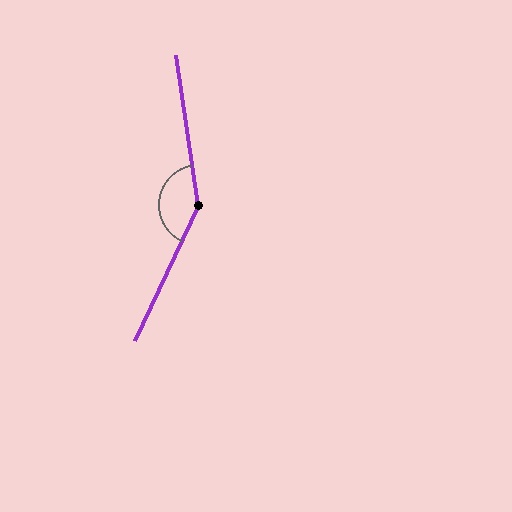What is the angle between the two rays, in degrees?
Approximately 146 degrees.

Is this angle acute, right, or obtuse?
It is obtuse.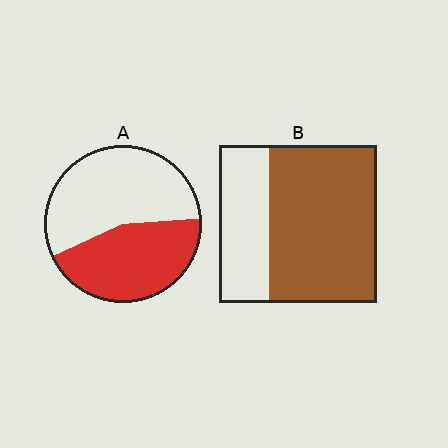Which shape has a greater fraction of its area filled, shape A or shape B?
Shape B.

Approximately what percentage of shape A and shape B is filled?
A is approximately 45% and B is approximately 70%.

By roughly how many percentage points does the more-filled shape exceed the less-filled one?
By roughly 25 percentage points (B over A).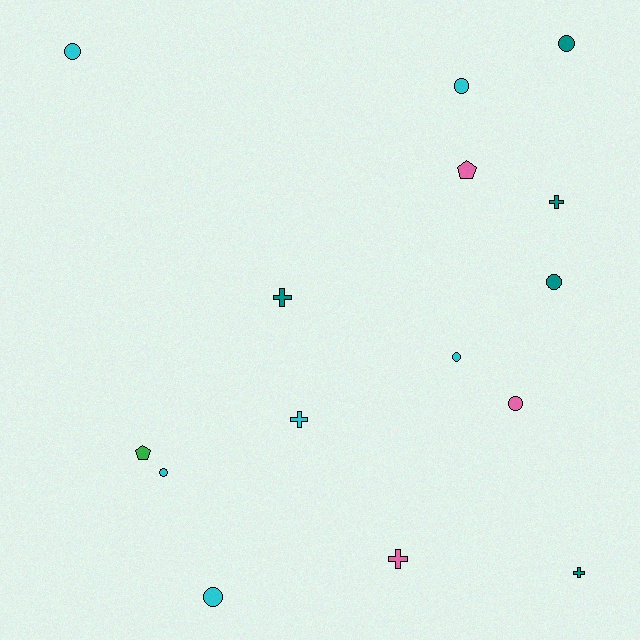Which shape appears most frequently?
Circle, with 8 objects.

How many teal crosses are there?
There are 3 teal crosses.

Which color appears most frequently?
Cyan, with 6 objects.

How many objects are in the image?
There are 15 objects.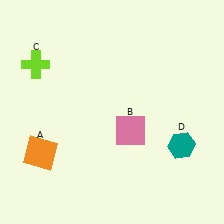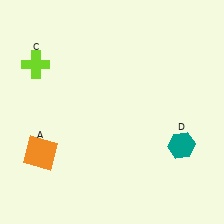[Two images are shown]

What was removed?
The pink square (B) was removed in Image 2.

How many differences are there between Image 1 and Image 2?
There is 1 difference between the two images.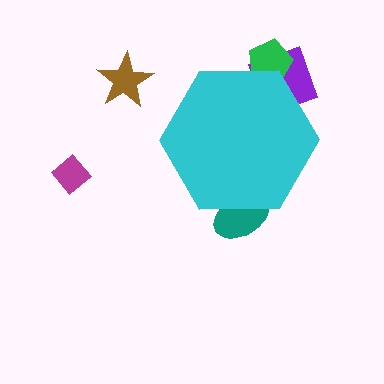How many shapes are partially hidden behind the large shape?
3 shapes are partially hidden.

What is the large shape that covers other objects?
A cyan hexagon.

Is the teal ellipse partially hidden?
Yes, the teal ellipse is partially hidden behind the cyan hexagon.